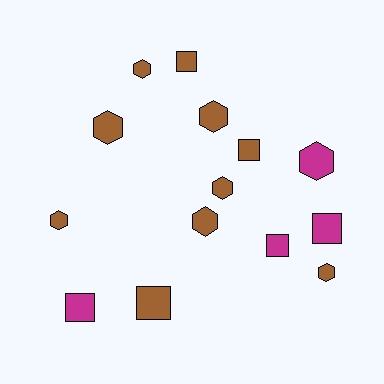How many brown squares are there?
There are 3 brown squares.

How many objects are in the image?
There are 14 objects.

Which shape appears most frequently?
Hexagon, with 8 objects.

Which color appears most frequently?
Brown, with 10 objects.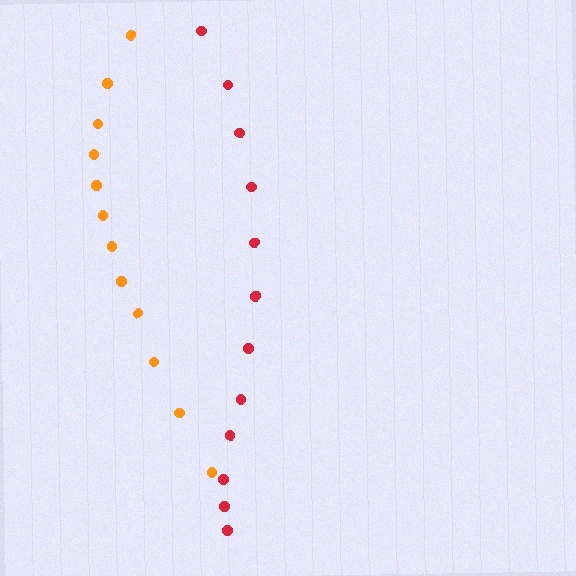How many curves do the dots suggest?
There are 2 distinct paths.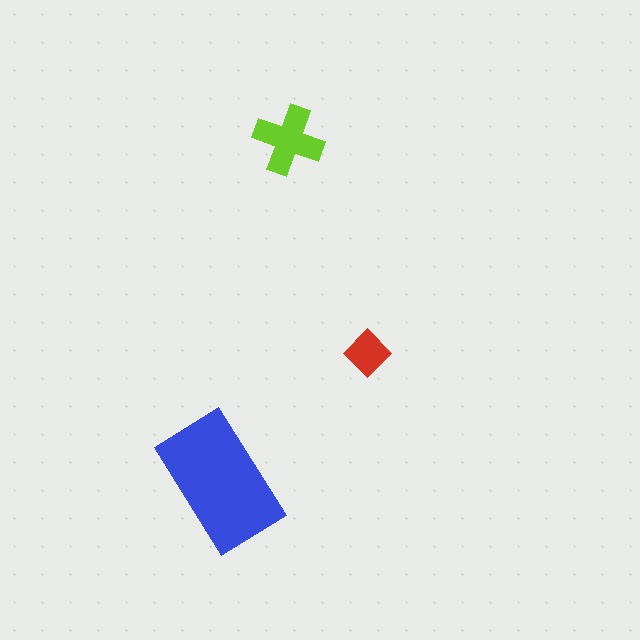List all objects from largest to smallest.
The blue rectangle, the lime cross, the red diamond.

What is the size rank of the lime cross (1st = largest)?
2nd.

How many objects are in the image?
There are 3 objects in the image.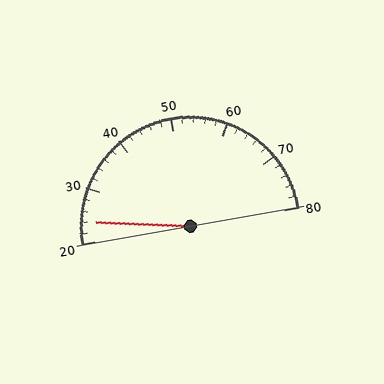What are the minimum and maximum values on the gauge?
The gauge ranges from 20 to 80.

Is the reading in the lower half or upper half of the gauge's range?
The reading is in the lower half of the range (20 to 80).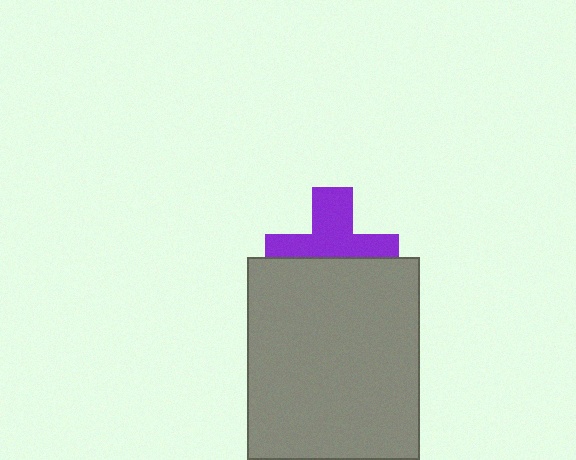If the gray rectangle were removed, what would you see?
You would see the complete purple cross.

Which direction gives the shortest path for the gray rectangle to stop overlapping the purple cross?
Moving down gives the shortest separation.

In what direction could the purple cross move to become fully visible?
The purple cross could move up. That would shift it out from behind the gray rectangle entirely.